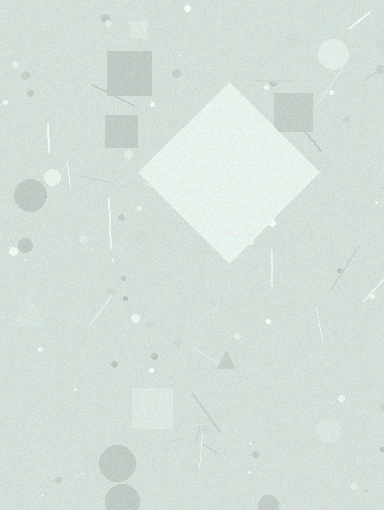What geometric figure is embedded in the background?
A diamond is embedded in the background.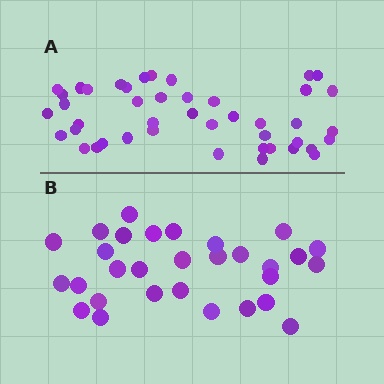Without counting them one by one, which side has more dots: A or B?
Region A (the top region) has more dots.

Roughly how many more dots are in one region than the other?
Region A has approximately 15 more dots than region B.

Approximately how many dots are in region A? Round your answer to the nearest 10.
About 40 dots. (The exact count is 44, which rounds to 40.)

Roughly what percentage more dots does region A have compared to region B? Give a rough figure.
About 45% more.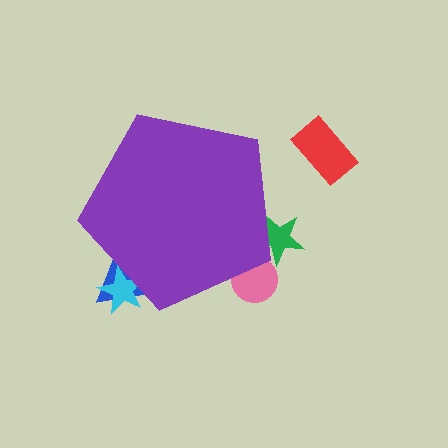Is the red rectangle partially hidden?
No, the red rectangle is fully visible.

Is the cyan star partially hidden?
Yes, the cyan star is partially hidden behind the purple pentagon.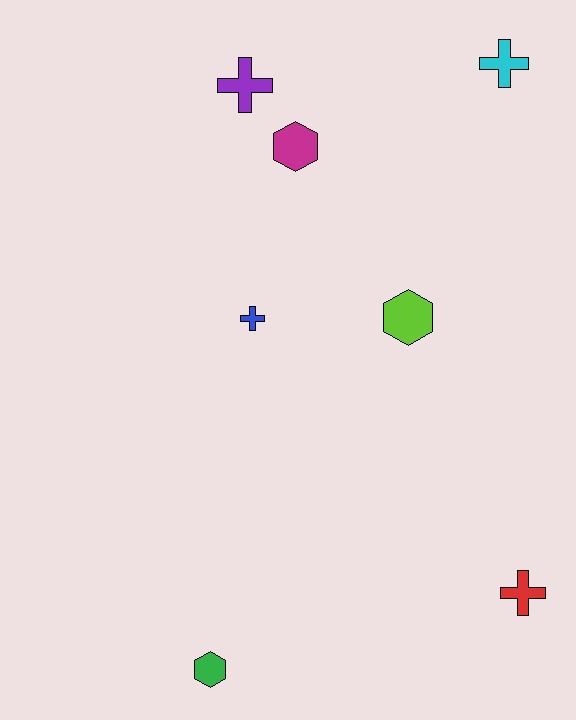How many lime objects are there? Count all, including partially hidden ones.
There is 1 lime object.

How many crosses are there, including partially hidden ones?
There are 4 crosses.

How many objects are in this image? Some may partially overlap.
There are 7 objects.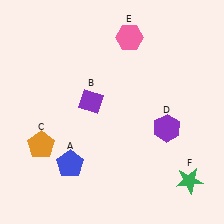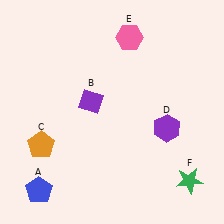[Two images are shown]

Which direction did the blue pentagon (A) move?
The blue pentagon (A) moved left.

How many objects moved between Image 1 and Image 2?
1 object moved between the two images.